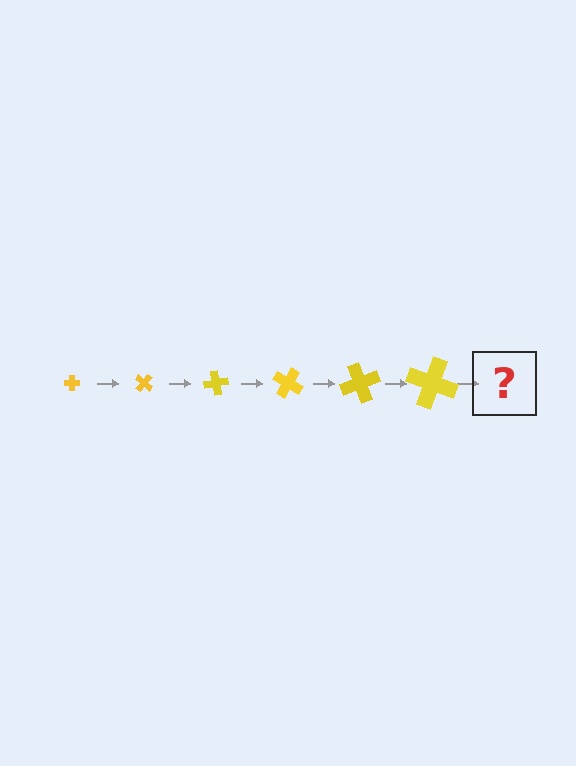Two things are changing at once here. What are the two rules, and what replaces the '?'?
The two rules are that the cross grows larger each step and it rotates 40 degrees each step. The '?' should be a cross, larger than the previous one and rotated 240 degrees from the start.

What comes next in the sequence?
The next element should be a cross, larger than the previous one and rotated 240 degrees from the start.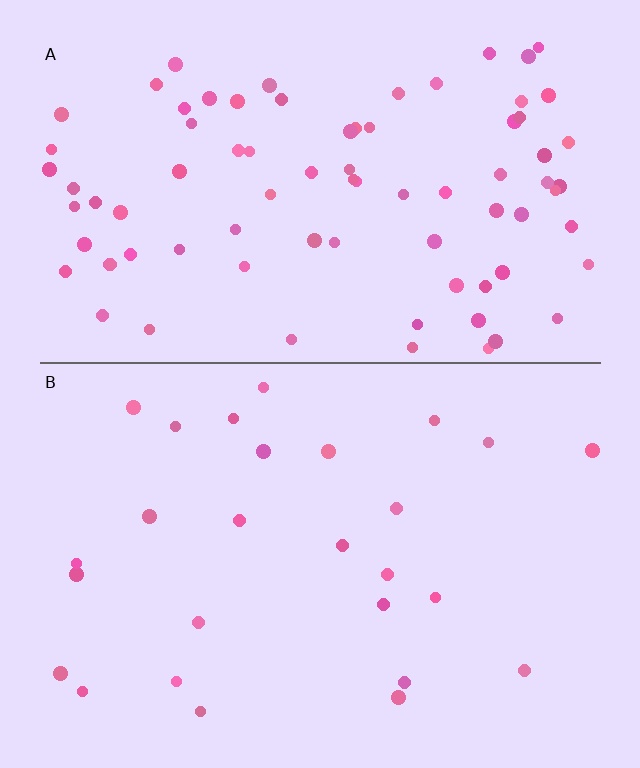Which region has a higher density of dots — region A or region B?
A (the top).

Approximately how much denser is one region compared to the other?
Approximately 3.1× — region A over region B.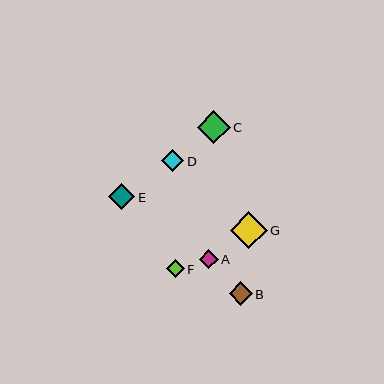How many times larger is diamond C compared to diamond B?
Diamond C is approximately 1.4 times the size of diamond B.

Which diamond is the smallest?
Diamond F is the smallest with a size of approximately 18 pixels.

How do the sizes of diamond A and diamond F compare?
Diamond A and diamond F are approximately the same size.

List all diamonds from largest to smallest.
From largest to smallest: G, C, E, B, D, A, F.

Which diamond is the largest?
Diamond G is the largest with a size of approximately 37 pixels.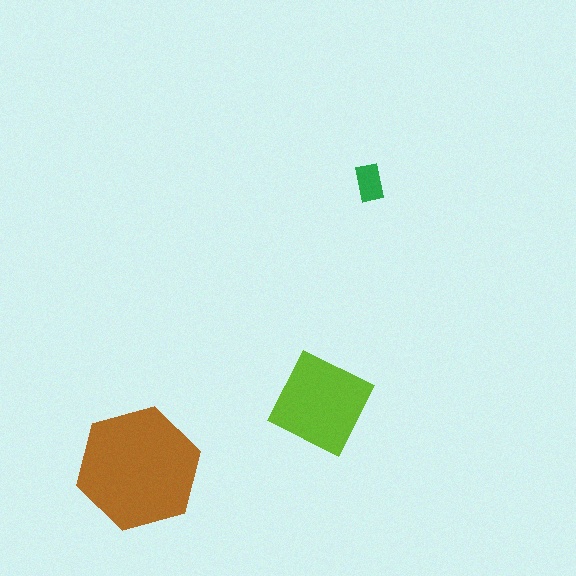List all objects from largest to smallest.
The brown hexagon, the lime diamond, the green rectangle.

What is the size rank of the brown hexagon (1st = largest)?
1st.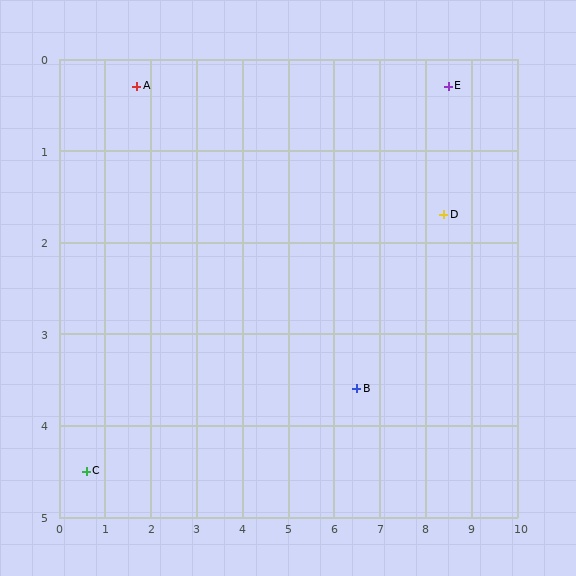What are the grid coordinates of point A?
Point A is at approximately (1.7, 0.3).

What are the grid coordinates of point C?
Point C is at approximately (0.6, 4.5).